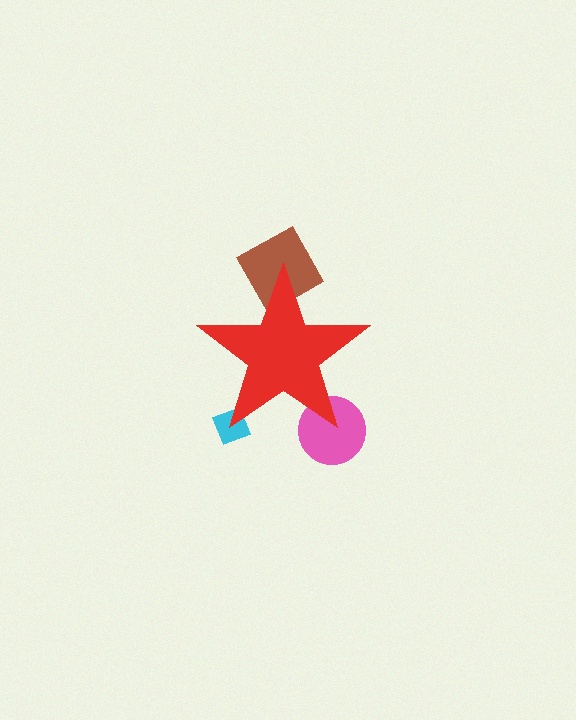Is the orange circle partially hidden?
Yes, the orange circle is partially hidden behind the red star.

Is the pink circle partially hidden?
Yes, the pink circle is partially hidden behind the red star.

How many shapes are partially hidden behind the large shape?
4 shapes are partially hidden.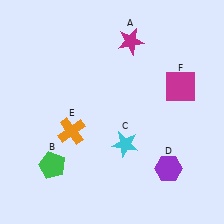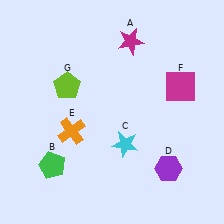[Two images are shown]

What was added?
A lime pentagon (G) was added in Image 2.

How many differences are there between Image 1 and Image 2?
There is 1 difference between the two images.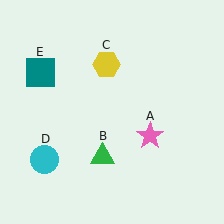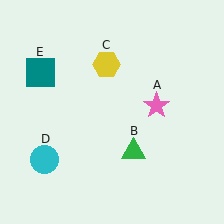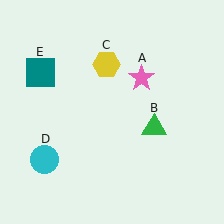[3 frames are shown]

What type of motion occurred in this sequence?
The pink star (object A), green triangle (object B) rotated counterclockwise around the center of the scene.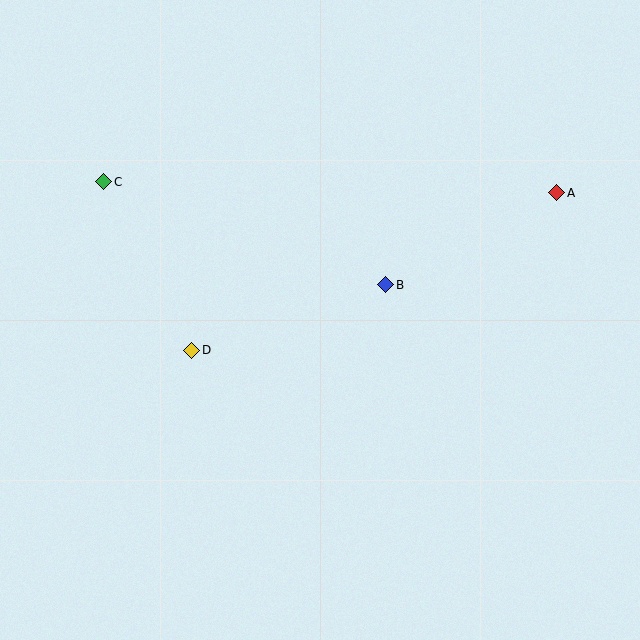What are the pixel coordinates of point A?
Point A is at (557, 193).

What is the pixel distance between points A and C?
The distance between A and C is 453 pixels.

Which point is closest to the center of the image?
Point B at (386, 285) is closest to the center.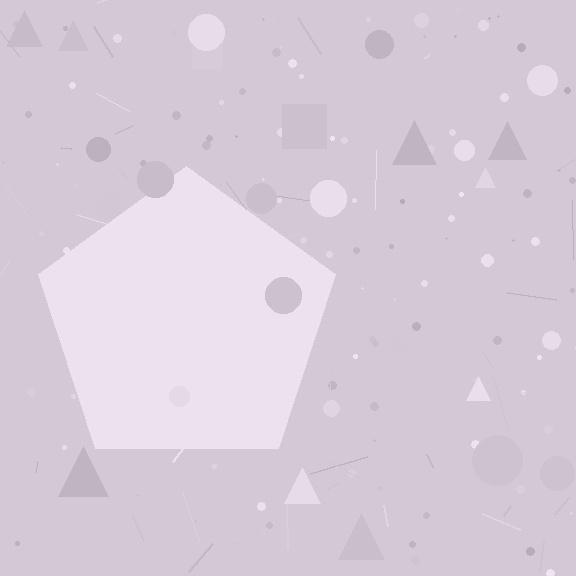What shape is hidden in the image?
A pentagon is hidden in the image.